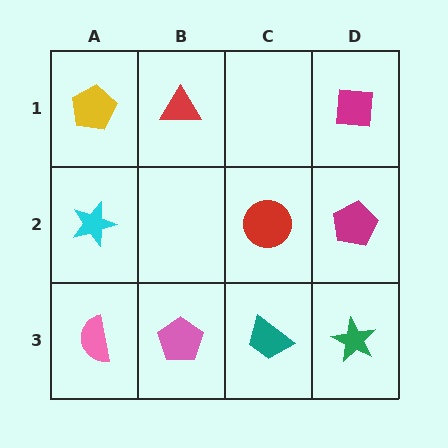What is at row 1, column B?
A red triangle.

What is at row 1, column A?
A yellow pentagon.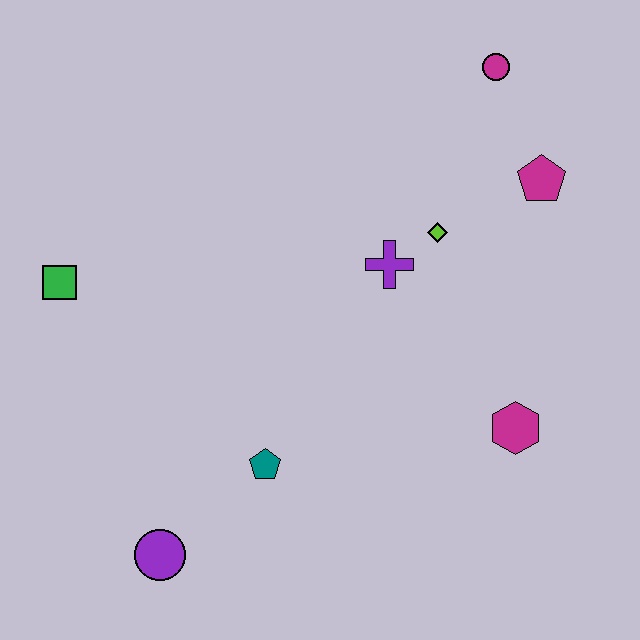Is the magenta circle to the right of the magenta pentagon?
No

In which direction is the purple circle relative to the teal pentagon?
The purple circle is to the left of the teal pentagon.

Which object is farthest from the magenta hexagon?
The green square is farthest from the magenta hexagon.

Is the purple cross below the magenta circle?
Yes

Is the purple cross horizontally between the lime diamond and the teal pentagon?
Yes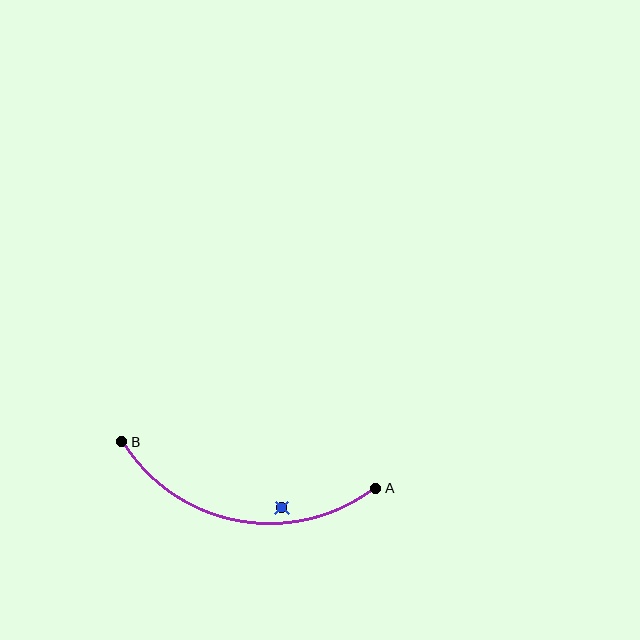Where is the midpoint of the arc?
The arc midpoint is the point on the curve farthest from the straight line joining A and B. It sits below that line.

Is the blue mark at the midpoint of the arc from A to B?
No — the blue mark does not lie on the arc at all. It sits slightly inside the curve.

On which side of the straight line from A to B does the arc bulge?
The arc bulges below the straight line connecting A and B.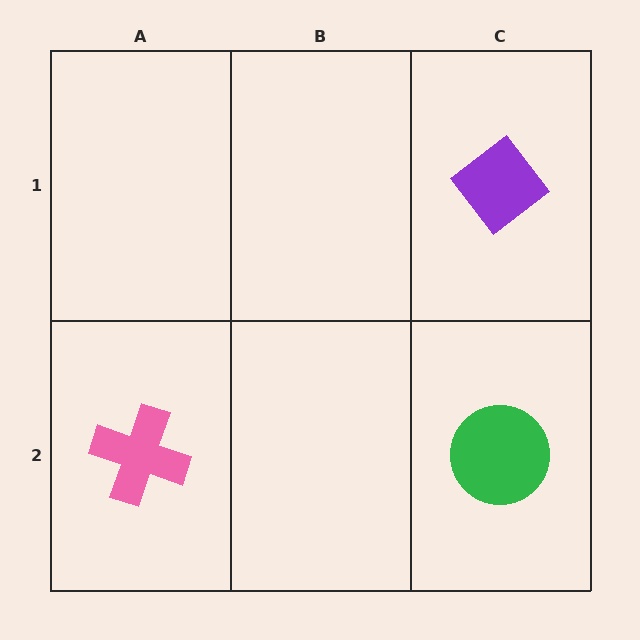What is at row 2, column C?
A green circle.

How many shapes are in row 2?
2 shapes.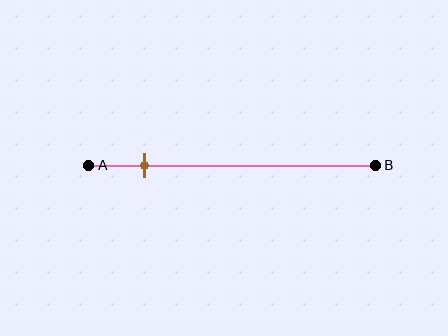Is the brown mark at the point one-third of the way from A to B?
No, the mark is at about 20% from A, not at the 33% one-third point.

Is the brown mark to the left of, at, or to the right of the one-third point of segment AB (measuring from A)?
The brown mark is to the left of the one-third point of segment AB.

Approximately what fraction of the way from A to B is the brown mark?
The brown mark is approximately 20% of the way from A to B.